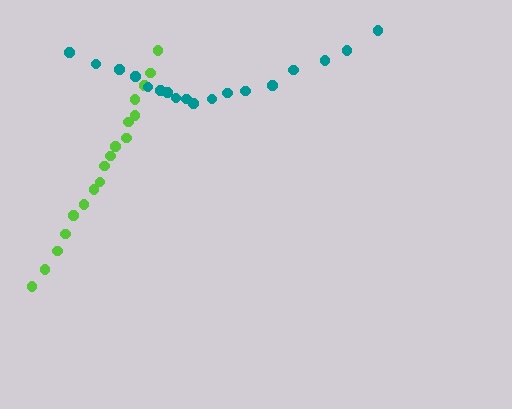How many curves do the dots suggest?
There are 2 distinct paths.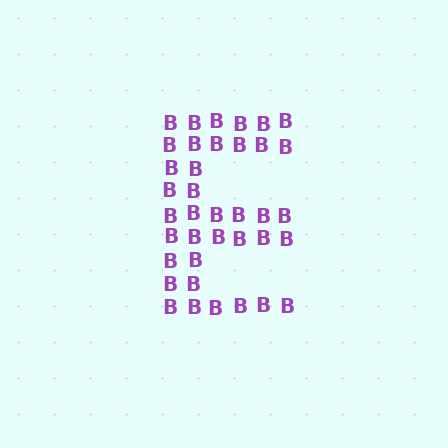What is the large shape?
The large shape is the letter E.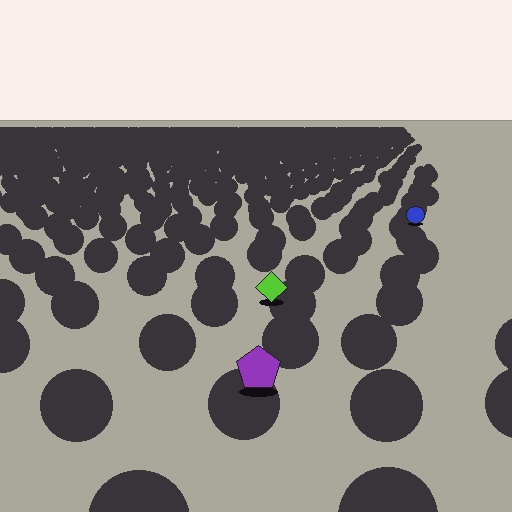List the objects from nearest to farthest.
From nearest to farthest: the purple pentagon, the lime diamond, the blue circle.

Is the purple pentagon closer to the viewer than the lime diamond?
Yes. The purple pentagon is closer — you can tell from the texture gradient: the ground texture is coarser near it.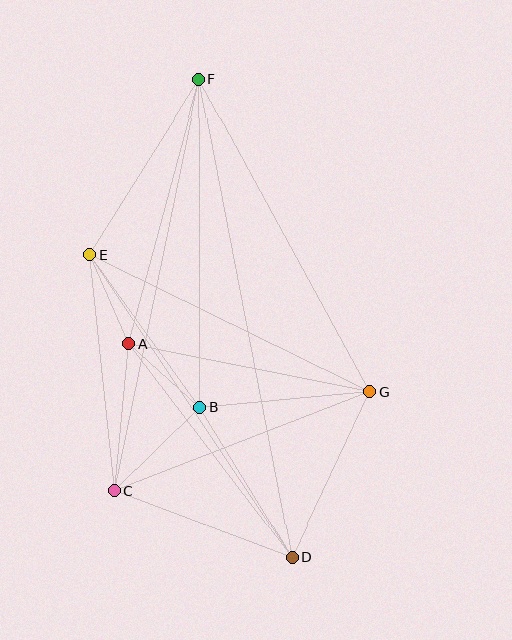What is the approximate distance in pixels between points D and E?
The distance between D and E is approximately 364 pixels.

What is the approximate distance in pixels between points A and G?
The distance between A and G is approximately 246 pixels.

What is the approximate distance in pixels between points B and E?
The distance between B and E is approximately 188 pixels.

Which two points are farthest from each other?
Points D and F are farthest from each other.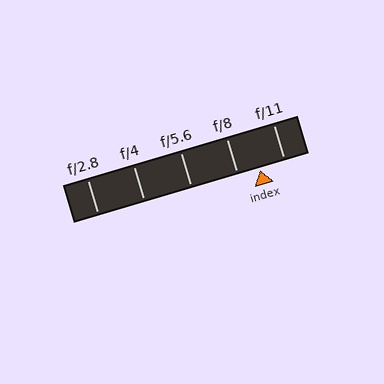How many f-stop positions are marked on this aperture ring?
There are 5 f-stop positions marked.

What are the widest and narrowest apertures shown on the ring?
The widest aperture shown is f/2.8 and the narrowest is f/11.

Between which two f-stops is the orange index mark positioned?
The index mark is between f/8 and f/11.